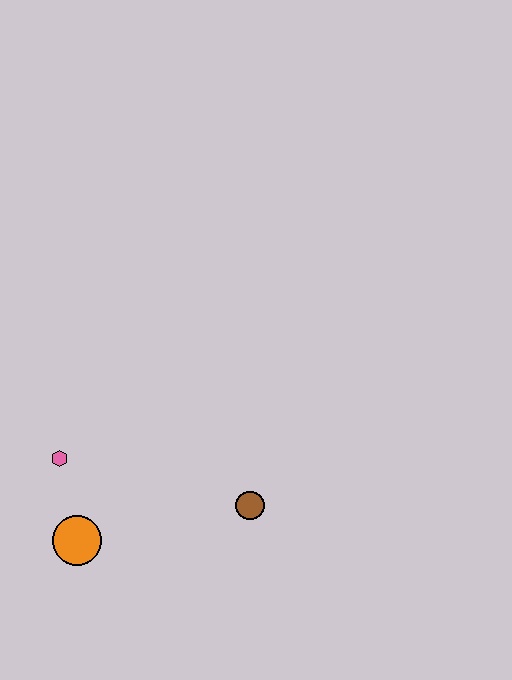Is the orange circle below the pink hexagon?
Yes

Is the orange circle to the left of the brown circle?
Yes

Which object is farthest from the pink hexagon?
The brown circle is farthest from the pink hexagon.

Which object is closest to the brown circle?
The orange circle is closest to the brown circle.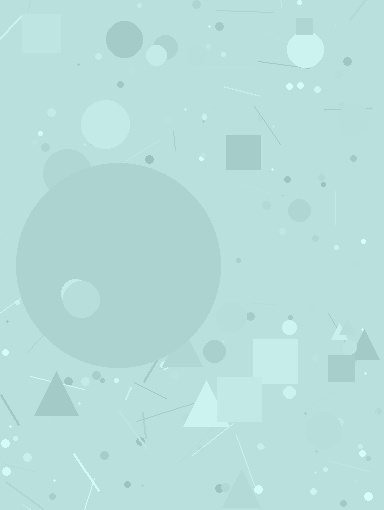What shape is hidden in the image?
A circle is hidden in the image.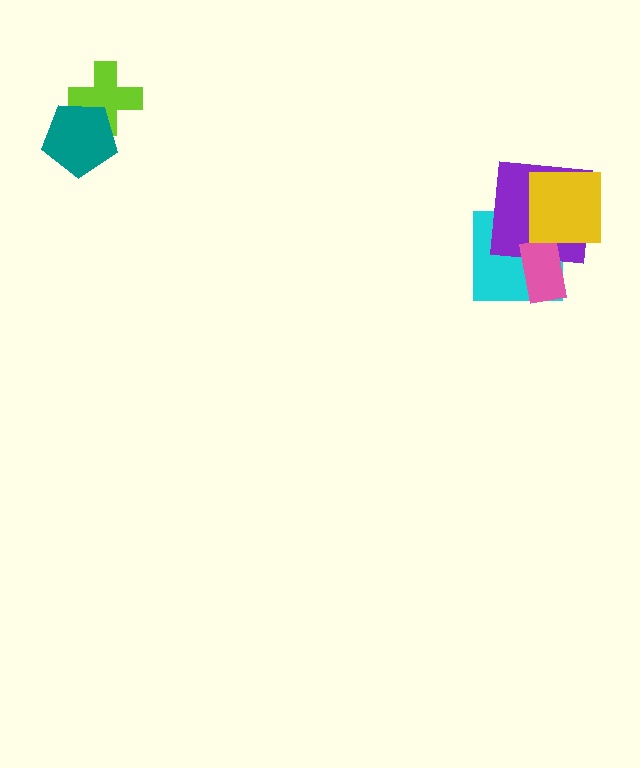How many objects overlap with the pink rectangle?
2 objects overlap with the pink rectangle.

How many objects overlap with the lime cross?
1 object overlaps with the lime cross.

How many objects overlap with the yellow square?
2 objects overlap with the yellow square.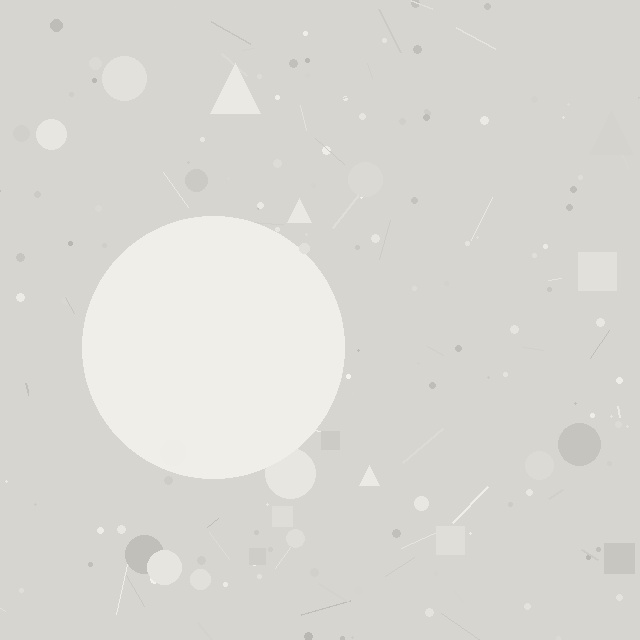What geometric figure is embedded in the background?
A circle is embedded in the background.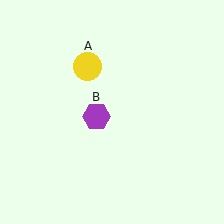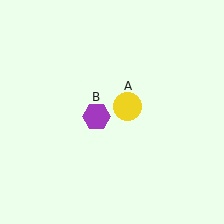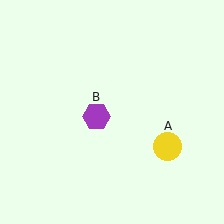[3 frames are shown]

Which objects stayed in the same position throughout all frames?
Purple hexagon (object B) remained stationary.